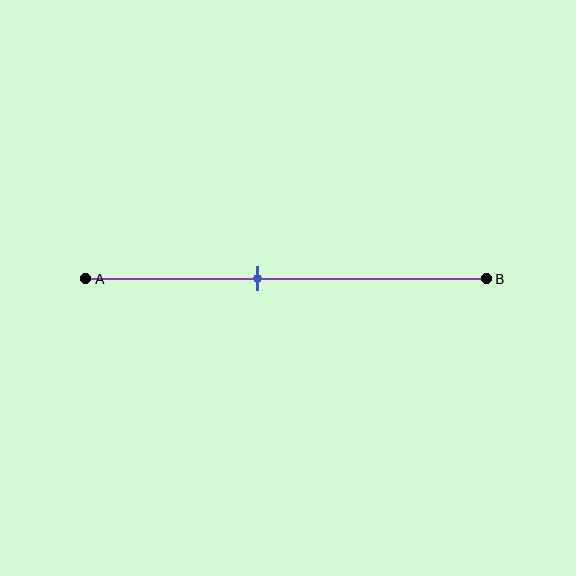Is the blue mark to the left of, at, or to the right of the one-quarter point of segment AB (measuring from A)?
The blue mark is to the right of the one-quarter point of segment AB.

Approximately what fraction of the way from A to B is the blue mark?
The blue mark is approximately 45% of the way from A to B.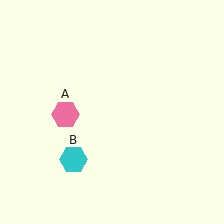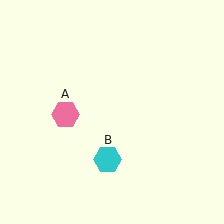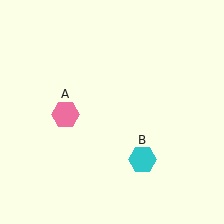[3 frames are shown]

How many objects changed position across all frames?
1 object changed position: cyan hexagon (object B).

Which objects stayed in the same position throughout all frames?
Pink hexagon (object A) remained stationary.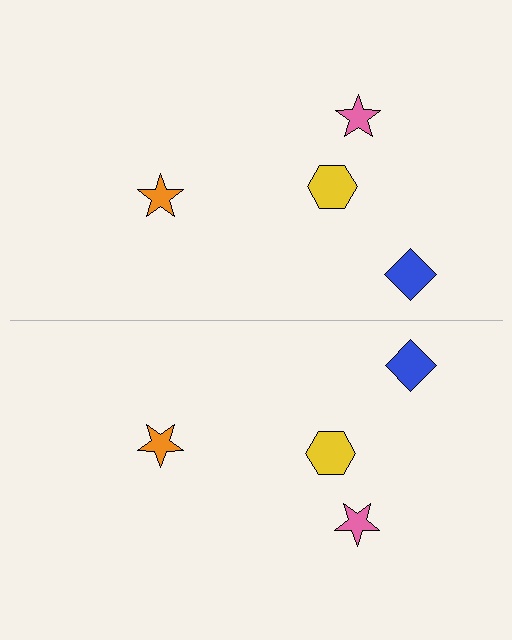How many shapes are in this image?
There are 8 shapes in this image.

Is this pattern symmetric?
Yes, this pattern has bilateral (reflection) symmetry.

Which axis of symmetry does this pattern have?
The pattern has a horizontal axis of symmetry running through the center of the image.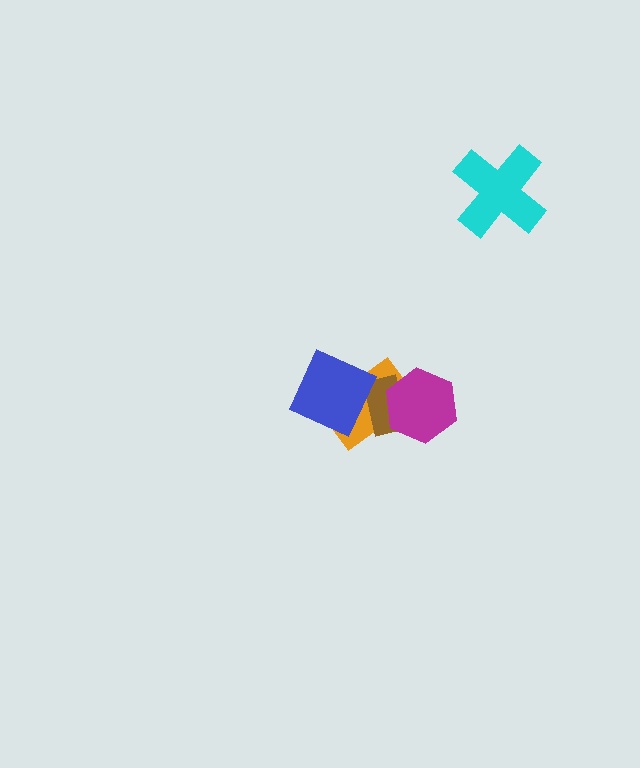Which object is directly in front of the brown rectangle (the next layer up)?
The blue square is directly in front of the brown rectangle.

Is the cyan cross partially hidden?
No, no other shape covers it.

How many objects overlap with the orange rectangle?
3 objects overlap with the orange rectangle.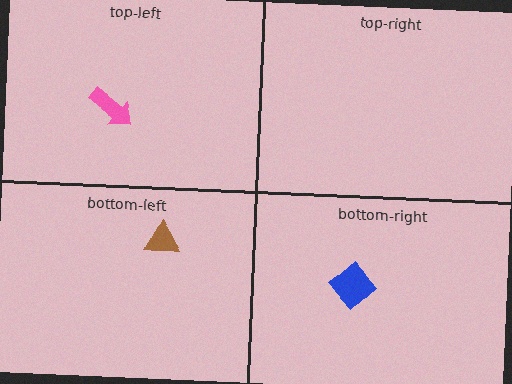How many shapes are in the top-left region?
1.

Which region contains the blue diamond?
The bottom-right region.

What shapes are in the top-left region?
The pink arrow.